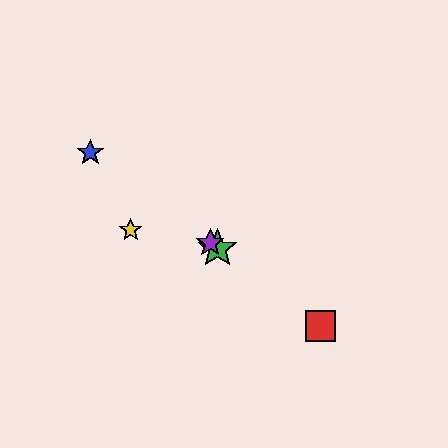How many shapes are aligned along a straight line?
4 shapes (the red square, the blue star, the green star, the purple star) are aligned along a straight line.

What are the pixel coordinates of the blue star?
The blue star is at (90, 153).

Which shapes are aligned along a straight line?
The red square, the blue star, the green star, the purple star are aligned along a straight line.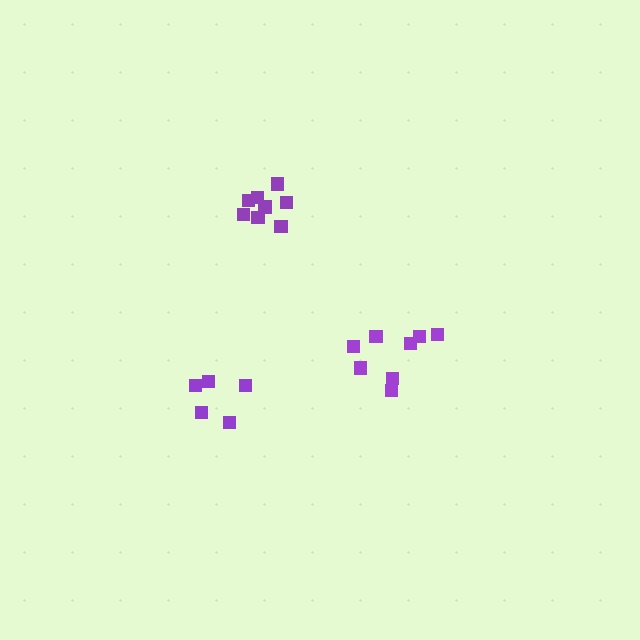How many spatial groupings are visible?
There are 3 spatial groupings.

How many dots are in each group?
Group 1: 8 dots, Group 2: 9 dots, Group 3: 5 dots (22 total).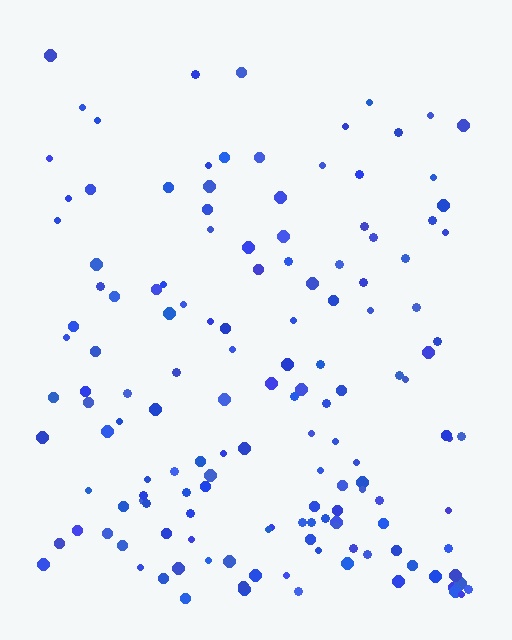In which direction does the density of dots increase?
From top to bottom, with the bottom side densest.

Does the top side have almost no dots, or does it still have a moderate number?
Still a moderate number, just noticeably fewer than the bottom.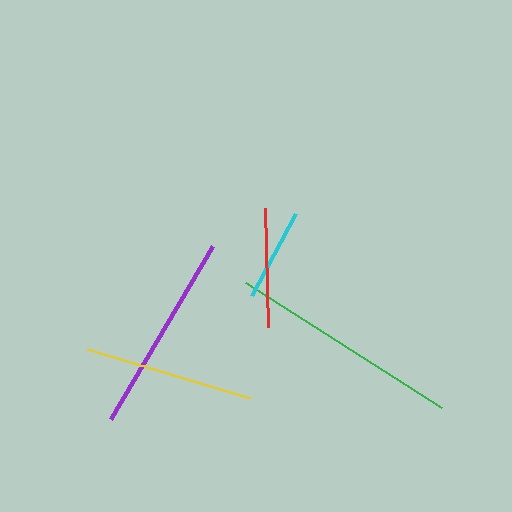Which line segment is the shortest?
The cyan line is the shortest at approximately 94 pixels.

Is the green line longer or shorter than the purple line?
The green line is longer than the purple line.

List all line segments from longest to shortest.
From longest to shortest: green, purple, yellow, red, cyan.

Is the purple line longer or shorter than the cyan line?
The purple line is longer than the cyan line.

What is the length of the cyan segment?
The cyan segment is approximately 94 pixels long.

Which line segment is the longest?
The green line is the longest at approximately 232 pixels.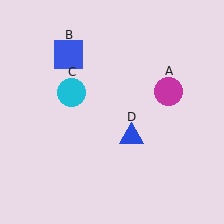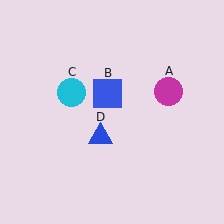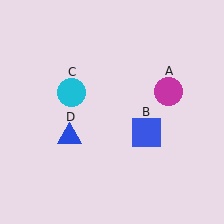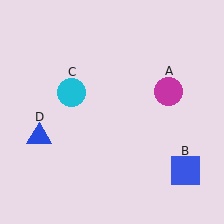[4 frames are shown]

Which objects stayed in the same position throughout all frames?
Magenta circle (object A) and cyan circle (object C) remained stationary.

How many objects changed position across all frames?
2 objects changed position: blue square (object B), blue triangle (object D).